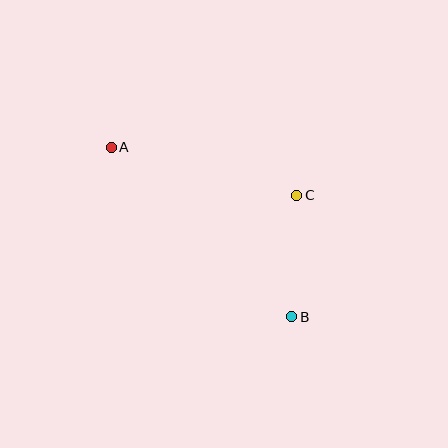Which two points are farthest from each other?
Points A and B are farthest from each other.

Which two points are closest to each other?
Points B and C are closest to each other.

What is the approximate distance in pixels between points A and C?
The distance between A and C is approximately 192 pixels.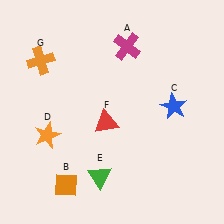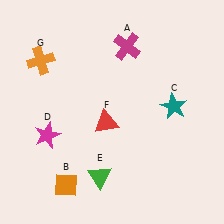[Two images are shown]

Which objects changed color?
C changed from blue to teal. D changed from orange to magenta.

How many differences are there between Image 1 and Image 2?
There are 2 differences between the two images.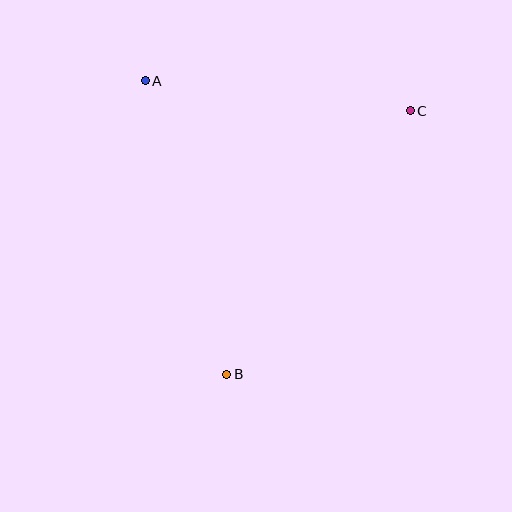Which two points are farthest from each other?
Points B and C are farthest from each other.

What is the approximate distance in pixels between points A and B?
The distance between A and B is approximately 305 pixels.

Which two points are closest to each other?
Points A and C are closest to each other.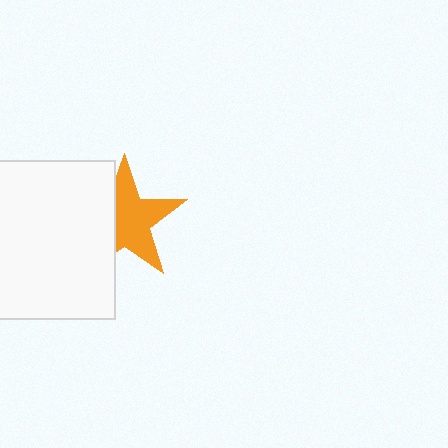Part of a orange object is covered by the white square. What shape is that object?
It is a star.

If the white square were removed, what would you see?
You would see the complete orange star.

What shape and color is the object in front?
The object in front is a white square.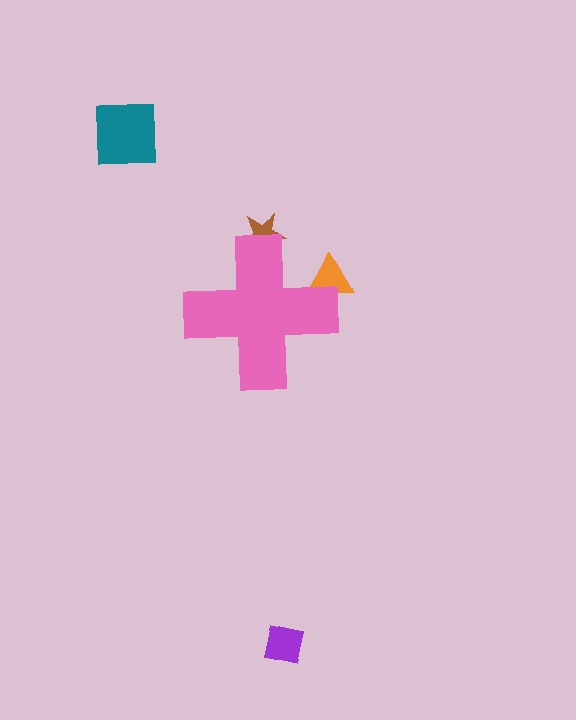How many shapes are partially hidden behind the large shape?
2 shapes are partially hidden.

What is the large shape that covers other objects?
A pink cross.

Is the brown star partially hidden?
Yes, the brown star is partially hidden behind the pink cross.